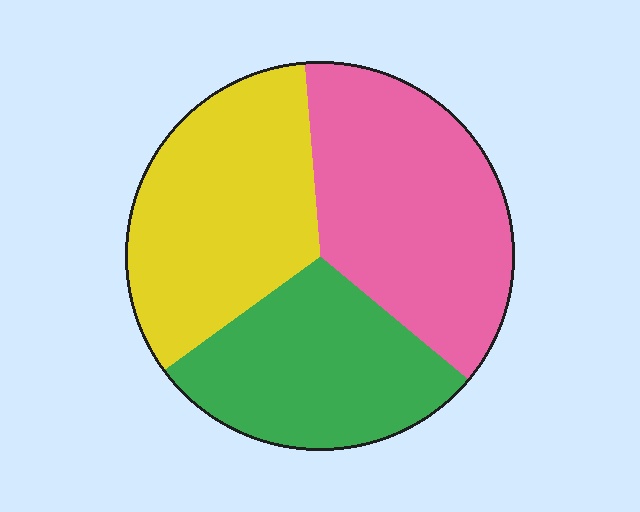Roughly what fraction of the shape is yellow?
Yellow takes up about one third (1/3) of the shape.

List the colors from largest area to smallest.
From largest to smallest: pink, yellow, green.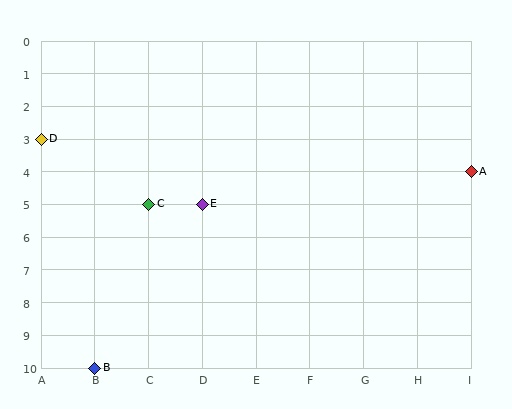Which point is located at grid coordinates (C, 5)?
Point C is at (C, 5).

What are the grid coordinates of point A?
Point A is at grid coordinates (I, 4).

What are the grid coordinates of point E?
Point E is at grid coordinates (D, 5).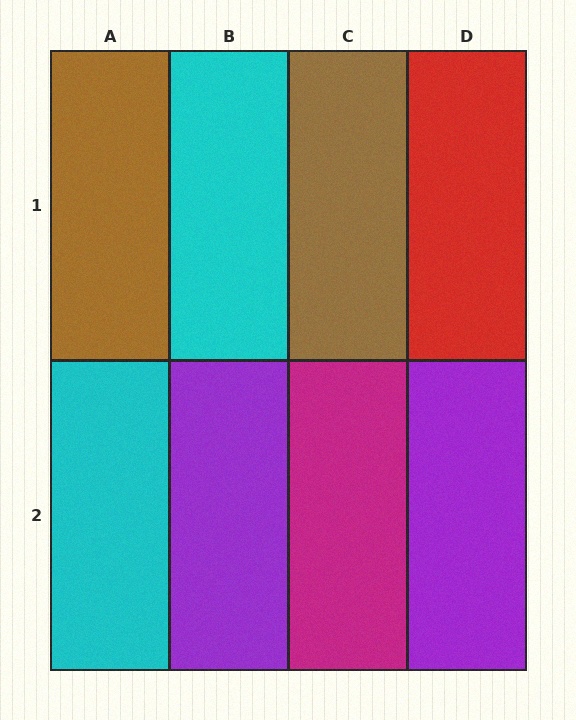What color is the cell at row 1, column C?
Brown.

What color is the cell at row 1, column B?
Cyan.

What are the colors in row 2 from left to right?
Cyan, purple, magenta, purple.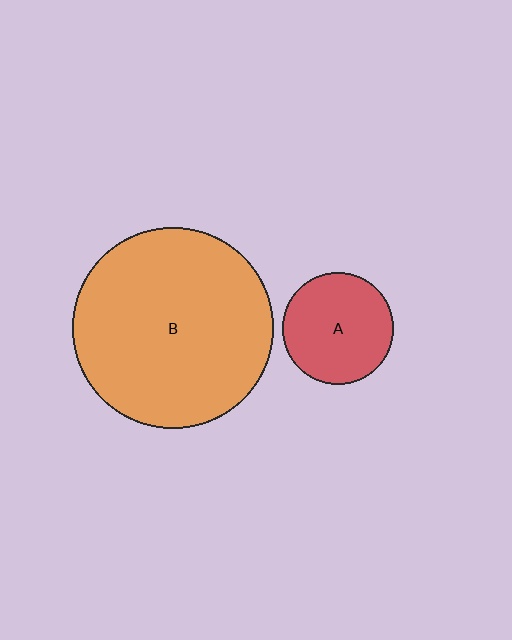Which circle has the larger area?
Circle B (orange).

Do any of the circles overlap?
No, none of the circles overlap.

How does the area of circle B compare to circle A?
Approximately 3.3 times.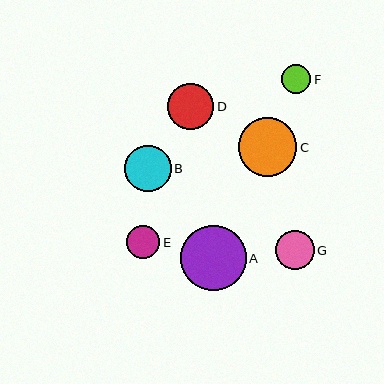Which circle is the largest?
Circle A is the largest with a size of approximately 66 pixels.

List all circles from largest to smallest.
From largest to smallest: A, C, B, D, G, E, F.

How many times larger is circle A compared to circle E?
Circle A is approximately 2.0 times the size of circle E.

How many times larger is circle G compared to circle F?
Circle G is approximately 1.3 times the size of circle F.